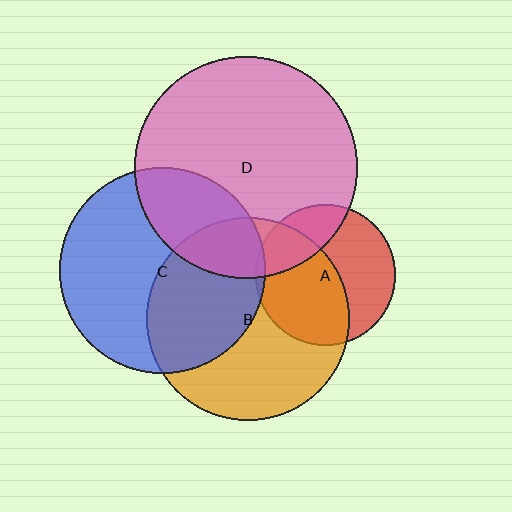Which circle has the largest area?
Circle D (pink).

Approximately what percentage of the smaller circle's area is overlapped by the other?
Approximately 5%.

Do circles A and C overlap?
Yes.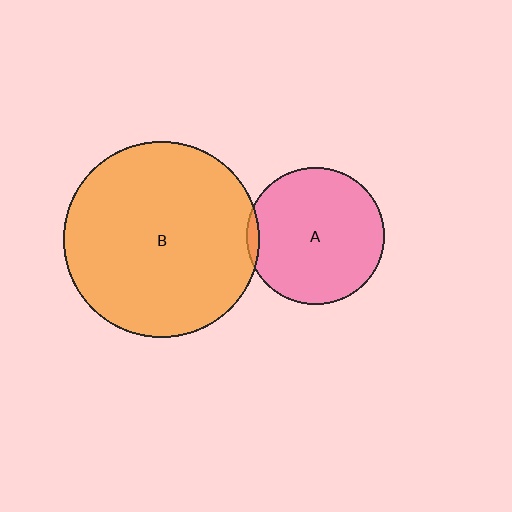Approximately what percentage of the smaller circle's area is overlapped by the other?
Approximately 5%.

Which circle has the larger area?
Circle B (orange).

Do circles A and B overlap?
Yes.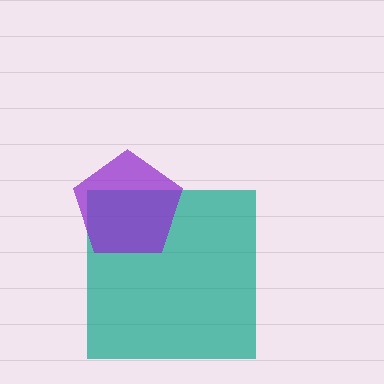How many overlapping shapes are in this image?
There are 2 overlapping shapes in the image.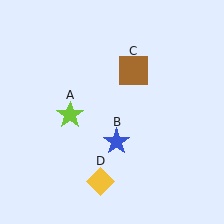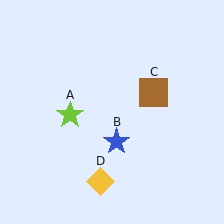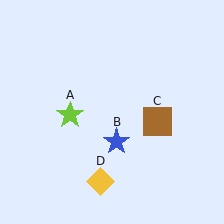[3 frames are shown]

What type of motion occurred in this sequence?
The brown square (object C) rotated clockwise around the center of the scene.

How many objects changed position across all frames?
1 object changed position: brown square (object C).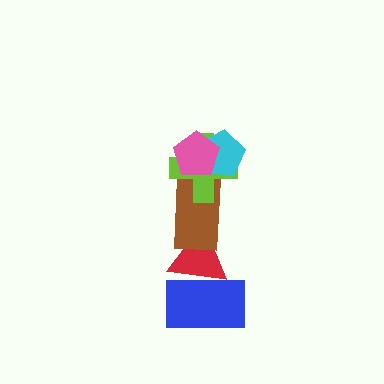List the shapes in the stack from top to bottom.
From top to bottom: the pink pentagon, the cyan pentagon, the lime cross, the brown rectangle, the red triangle, the blue rectangle.